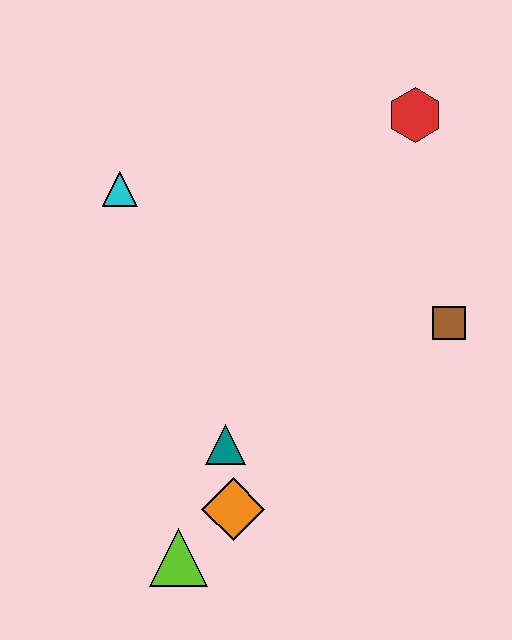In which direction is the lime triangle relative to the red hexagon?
The lime triangle is below the red hexagon.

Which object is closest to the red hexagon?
The brown square is closest to the red hexagon.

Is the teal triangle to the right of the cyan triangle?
Yes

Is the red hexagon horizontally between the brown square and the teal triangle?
Yes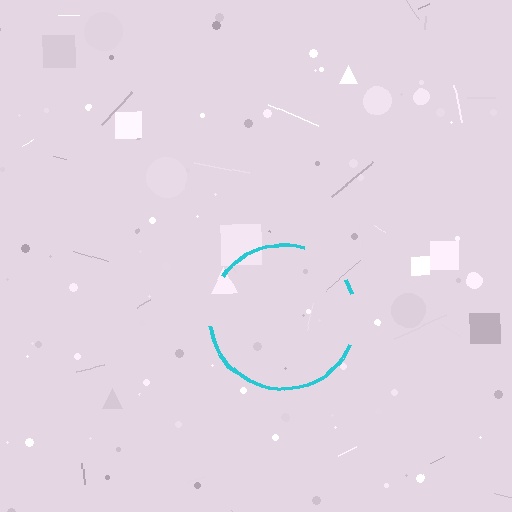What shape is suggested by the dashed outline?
The dashed outline suggests a circle.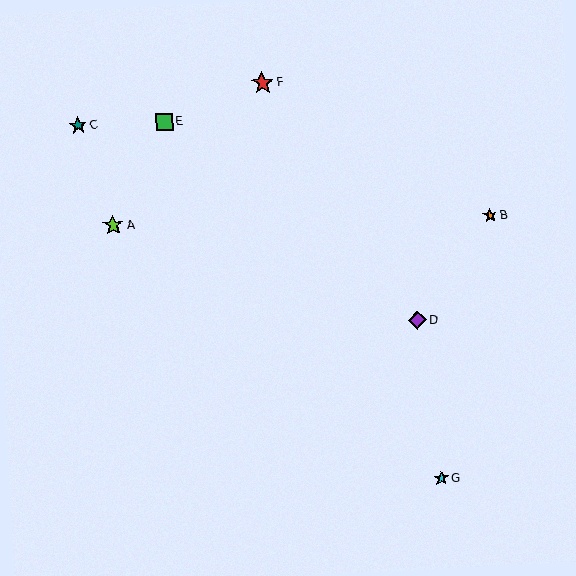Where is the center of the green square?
The center of the green square is at (164, 122).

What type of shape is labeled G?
Shape G is a cyan star.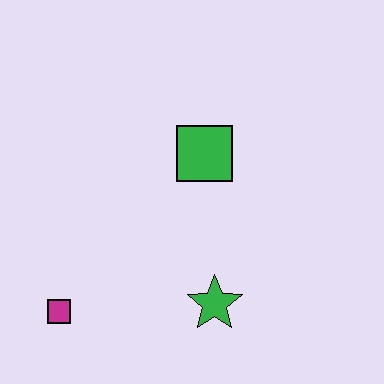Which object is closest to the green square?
The green star is closest to the green square.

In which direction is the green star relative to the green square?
The green star is below the green square.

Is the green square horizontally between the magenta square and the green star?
Yes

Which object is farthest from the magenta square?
The green square is farthest from the magenta square.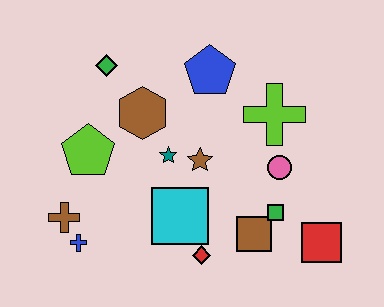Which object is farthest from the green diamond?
The red square is farthest from the green diamond.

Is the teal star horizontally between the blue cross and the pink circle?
Yes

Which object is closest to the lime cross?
The pink circle is closest to the lime cross.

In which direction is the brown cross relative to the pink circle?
The brown cross is to the left of the pink circle.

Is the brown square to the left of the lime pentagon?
No